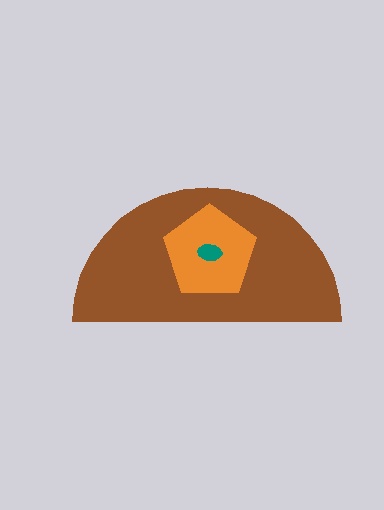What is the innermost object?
The teal ellipse.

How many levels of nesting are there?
3.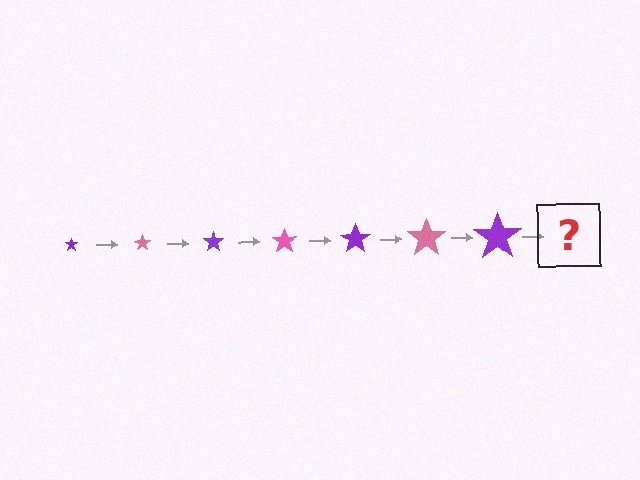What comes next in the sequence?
The next element should be a pink star, larger than the previous one.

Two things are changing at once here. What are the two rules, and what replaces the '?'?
The two rules are that the star grows larger each step and the color cycles through purple and pink. The '?' should be a pink star, larger than the previous one.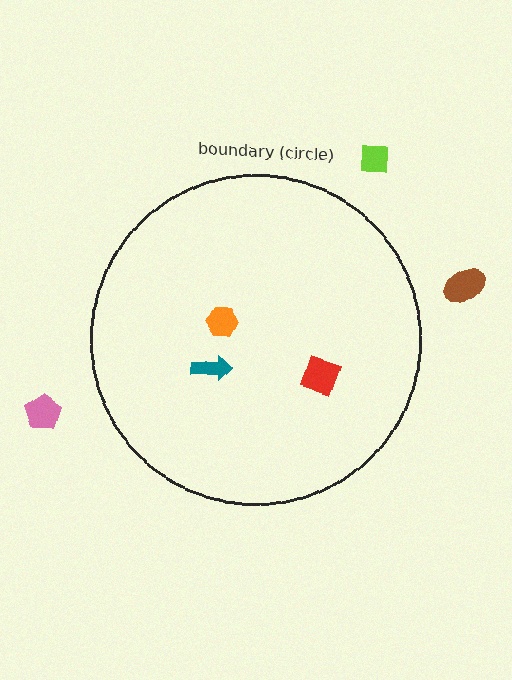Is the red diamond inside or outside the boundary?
Inside.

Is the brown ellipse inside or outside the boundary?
Outside.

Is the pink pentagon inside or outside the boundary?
Outside.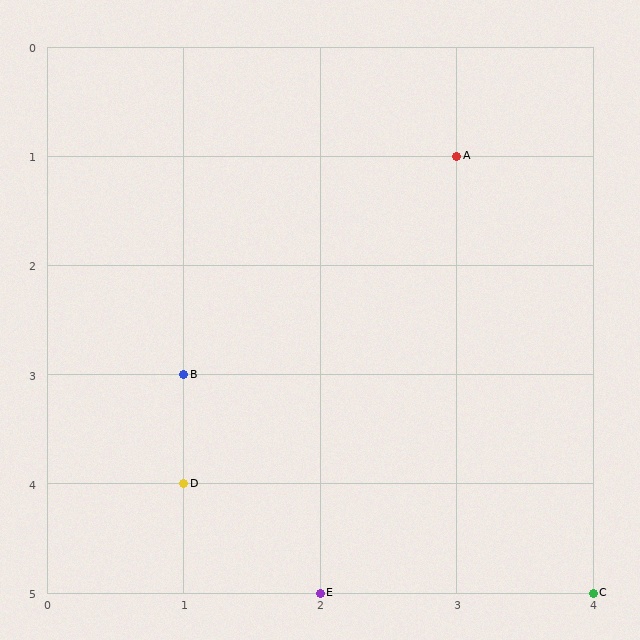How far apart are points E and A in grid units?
Points E and A are 1 column and 4 rows apart (about 4.1 grid units diagonally).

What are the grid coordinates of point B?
Point B is at grid coordinates (1, 3).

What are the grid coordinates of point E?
Point E is at grid coordinates (2, 5).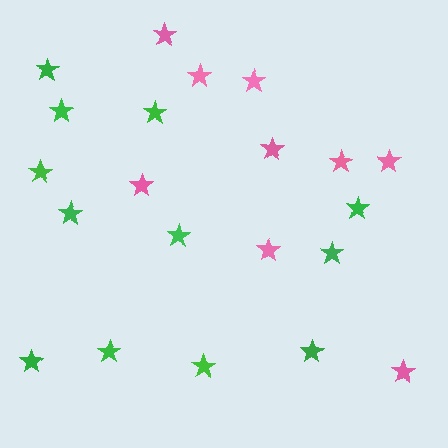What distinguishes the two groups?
There are 2 groups: one group of pink stars (9) and one group of green stars (12).